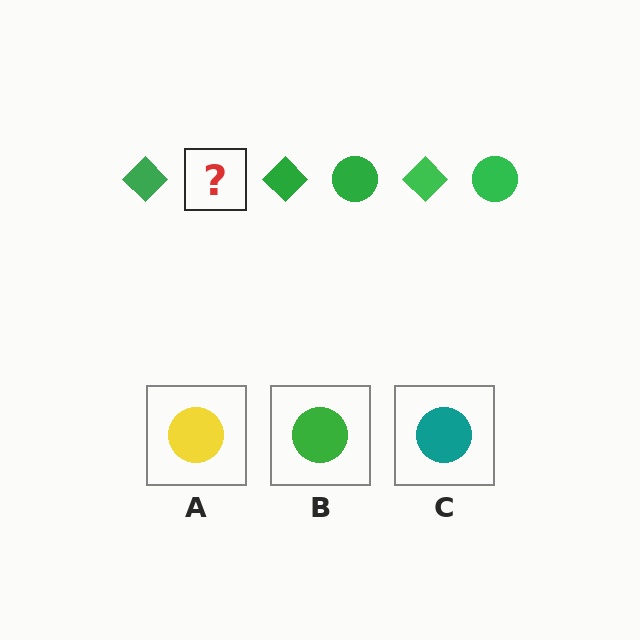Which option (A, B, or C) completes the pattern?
B.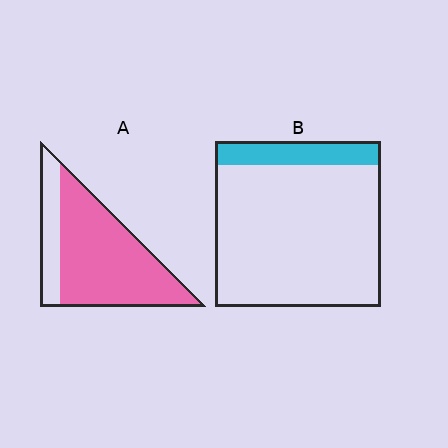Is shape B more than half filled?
No.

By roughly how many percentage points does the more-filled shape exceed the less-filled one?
By roughly 65 percentage points (A over B).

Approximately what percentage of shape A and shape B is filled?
A is approximately 75% and B is approximately 15%.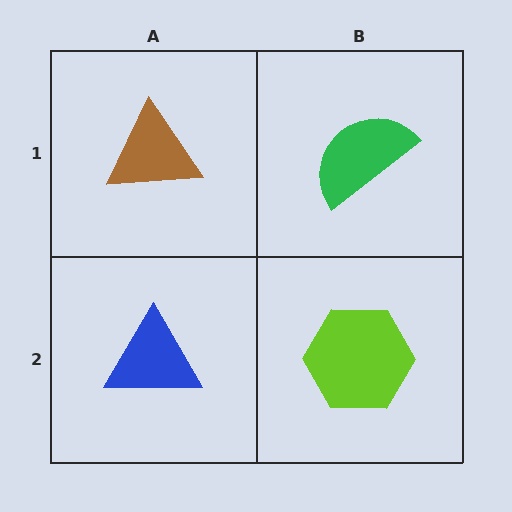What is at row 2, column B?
A lime hexagon.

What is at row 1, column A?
A brown triangle.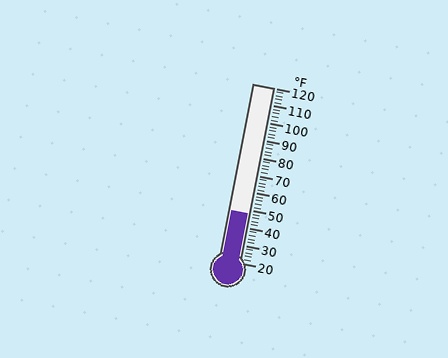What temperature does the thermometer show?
The thermometer shows approximately 48°F.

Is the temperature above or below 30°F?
The temperature is above 30°F.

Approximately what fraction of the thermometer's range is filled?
The thermometer is filled to approximately 30% of its range.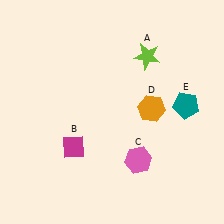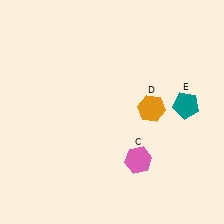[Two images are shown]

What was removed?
The lime star (A), the magenta diamond (B) were removed in Image 2.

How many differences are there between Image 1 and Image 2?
There are 2 differences between the two images.